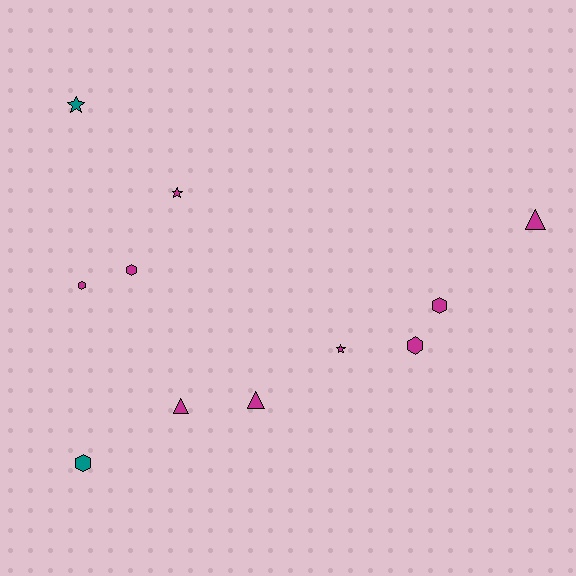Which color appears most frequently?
Magenta, with 9 objects.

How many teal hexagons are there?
There is 1 teal hexagon.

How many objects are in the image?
There are 11 objects.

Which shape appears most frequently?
Hexagon, with 5 objects.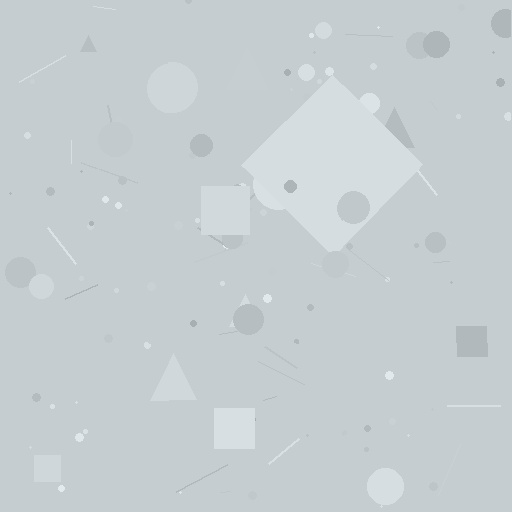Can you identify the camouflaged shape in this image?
The camouflaged shape is a diamond.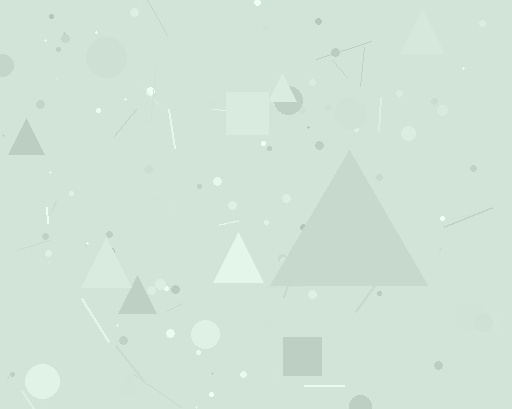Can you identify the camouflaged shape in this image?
The camouflaged shape is a triangle.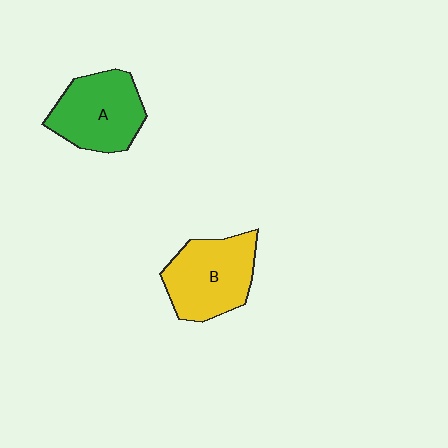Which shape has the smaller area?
Shape A (green).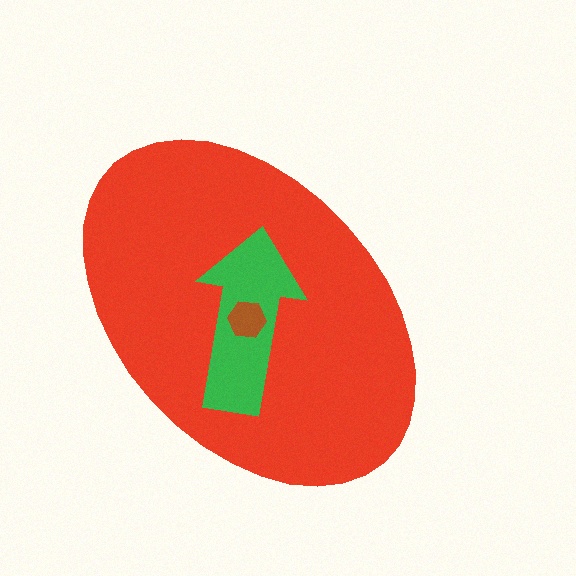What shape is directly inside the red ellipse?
The green arrow.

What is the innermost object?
The brown hexagon.